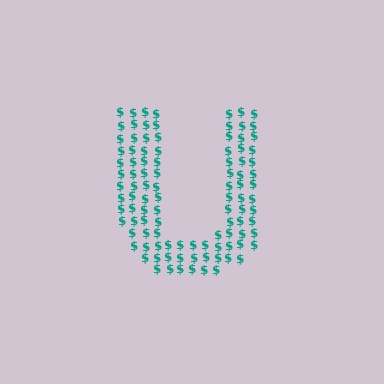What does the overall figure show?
The overall figure shows the letter U.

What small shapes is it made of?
It is made of small dollar signs.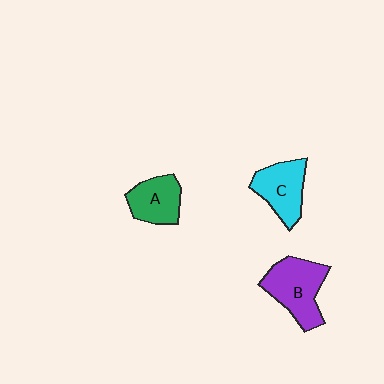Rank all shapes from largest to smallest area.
From largest to smallest: B (purple), C (cyan), A (green).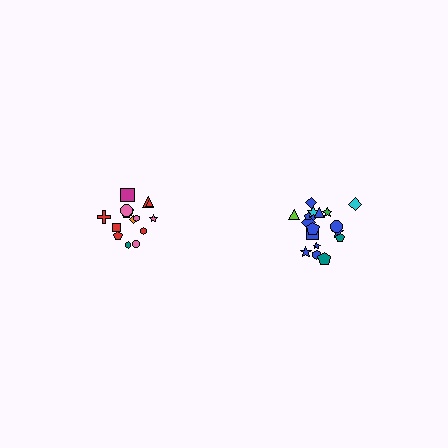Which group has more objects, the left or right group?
The right group.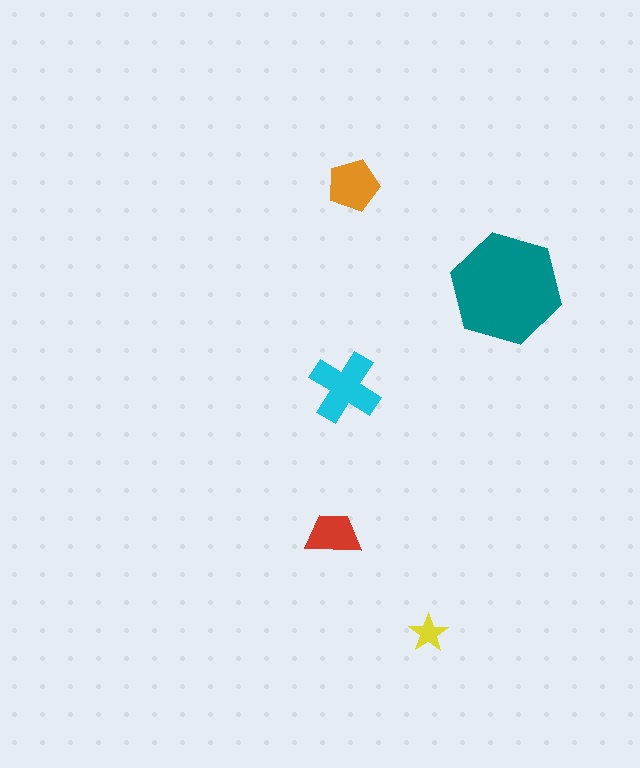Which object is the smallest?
The yellow star.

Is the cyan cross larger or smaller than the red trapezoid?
Larger.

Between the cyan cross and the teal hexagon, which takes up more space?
The teal hexagon.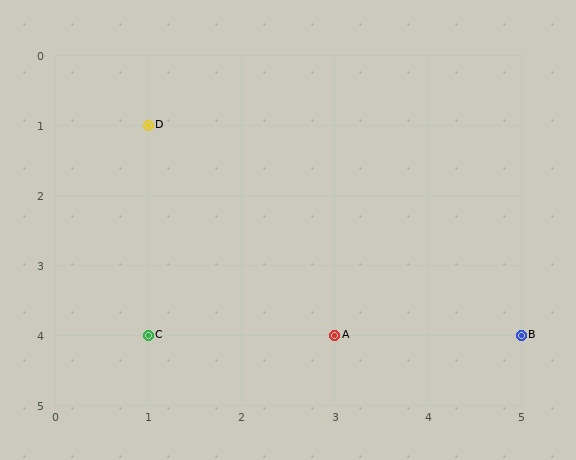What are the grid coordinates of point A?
Point A is at grid coordinates (3, 4).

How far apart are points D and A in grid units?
Points D and A are 2 columns and 3 rows apart (about 3.6 grid units diagonally).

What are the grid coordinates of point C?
Point C is at grid coordinates (1, 4).